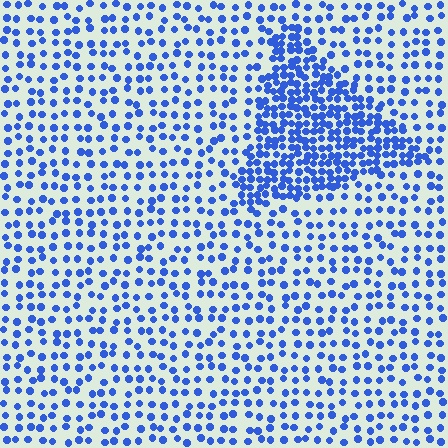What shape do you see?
I see a triangle.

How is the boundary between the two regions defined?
The boundary is defined by a change in element density (approximately 2.3x ratio). All elements are the same color, size, and shape.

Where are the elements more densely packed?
The elements are more densely packed inside the triangle boundary.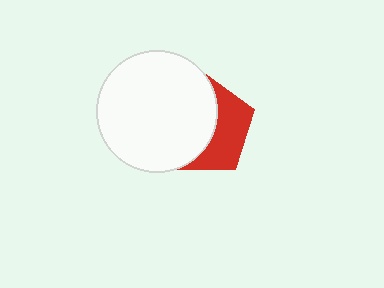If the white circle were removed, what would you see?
You would see the complete red pentagon.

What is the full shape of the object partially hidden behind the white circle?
The partially hidden object is a red pentagon.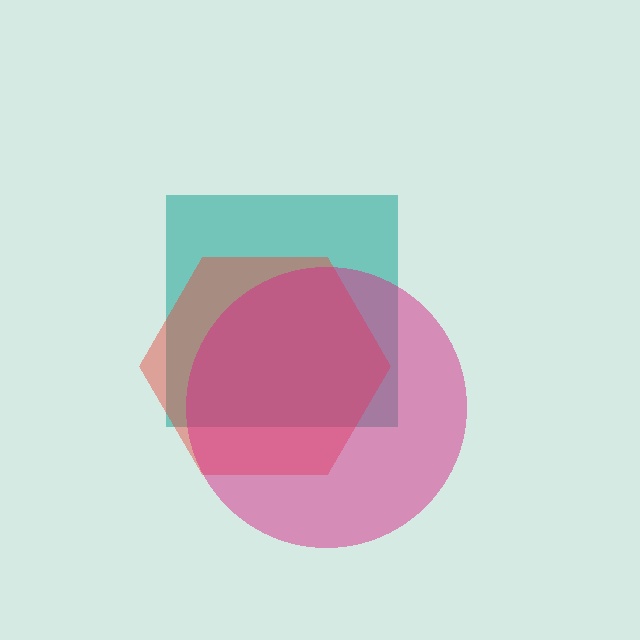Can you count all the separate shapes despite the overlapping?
Yes, there are 3 separate shapes.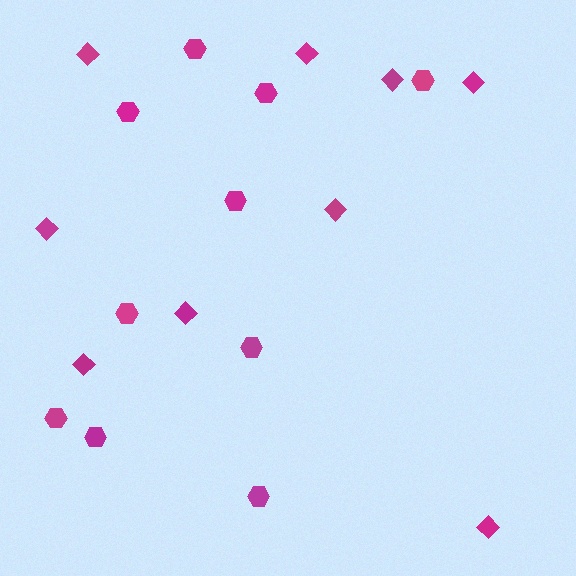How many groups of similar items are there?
There are 2 groups: one group of hexagons (10) and one group of diamonds (9).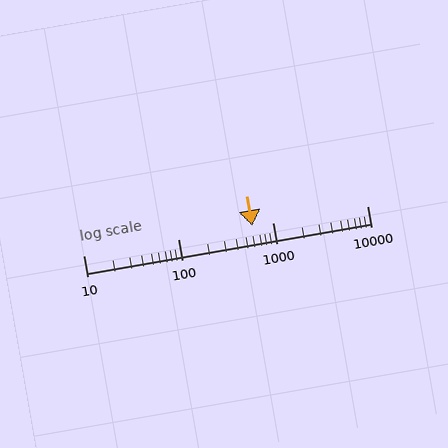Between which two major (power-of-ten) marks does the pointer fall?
The pointer is between 100 and 1000.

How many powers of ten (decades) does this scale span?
The scale spans 3 decades, from 10 to 10000.